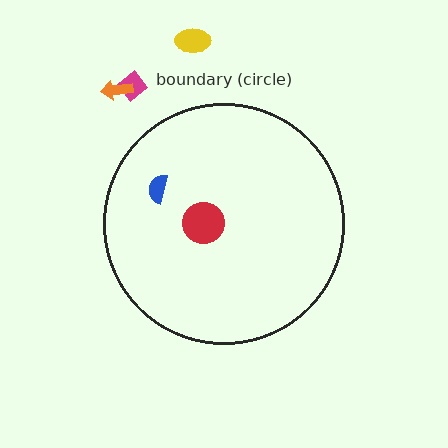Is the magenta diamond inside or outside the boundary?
Outside.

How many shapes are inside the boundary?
2 inside, 3 outside.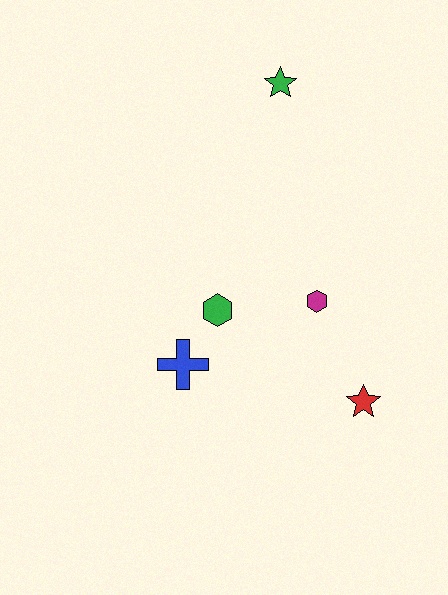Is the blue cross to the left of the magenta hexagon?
Yes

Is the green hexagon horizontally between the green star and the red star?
No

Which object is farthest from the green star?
The red star is farthest from the green star.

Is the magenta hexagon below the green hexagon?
No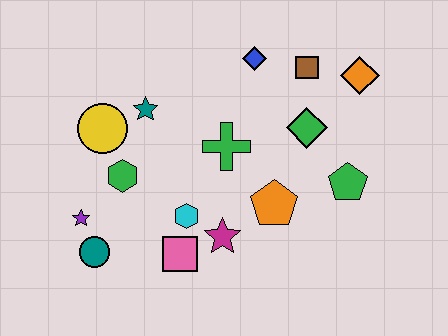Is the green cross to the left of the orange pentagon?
Yes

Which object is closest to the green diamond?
The brown square is closest to the green diamond.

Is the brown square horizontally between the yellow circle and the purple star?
No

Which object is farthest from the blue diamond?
The teal circle is farthest from the blue diamond.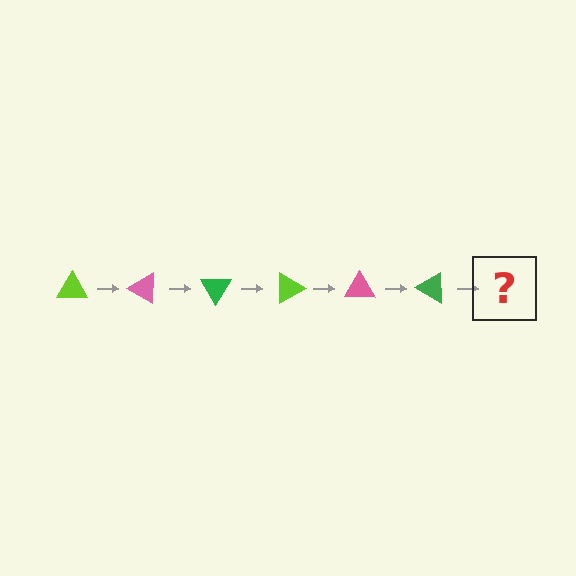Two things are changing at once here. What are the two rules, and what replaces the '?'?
The two rules are that it rotates 30 degrees each step and the color cycles through lime, pink, and green. The '?' should be a lime triangle, rotated 180 degrees from the start.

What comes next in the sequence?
The next element should be a lime triangle, rotated 180 degrees from the start.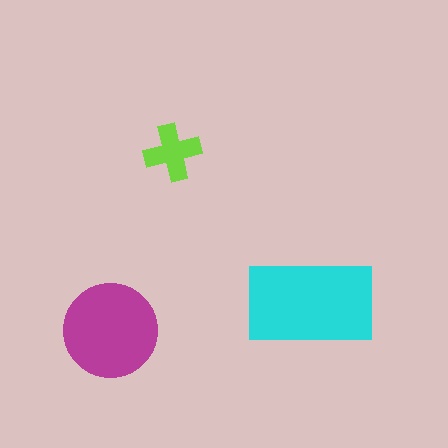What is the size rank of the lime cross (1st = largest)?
3rd.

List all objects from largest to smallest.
The cyan rectangle, the magenta circle, the lime cross.